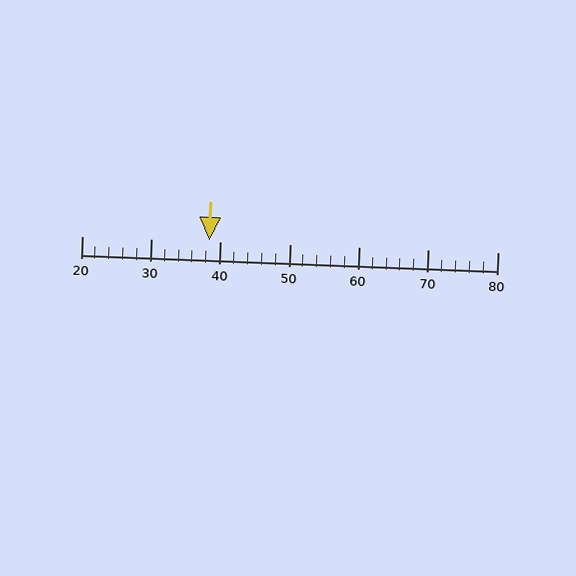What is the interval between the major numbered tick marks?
The major tick marks are spaced 10 units apart.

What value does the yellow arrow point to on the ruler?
The yellow arrow points to approximately 38.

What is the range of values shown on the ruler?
The ruler shows values from 20 to 80.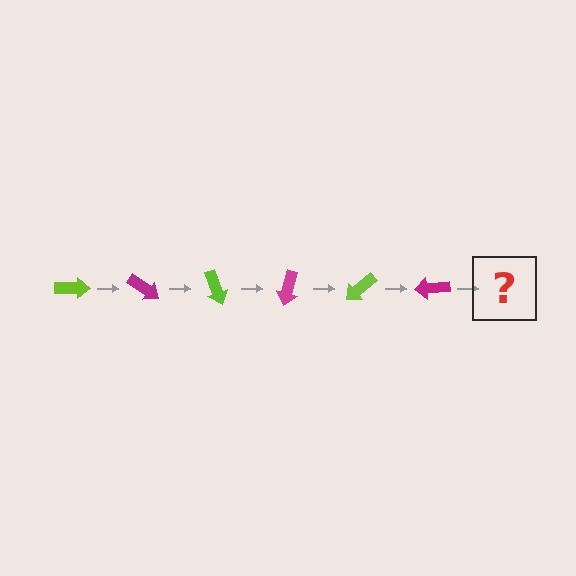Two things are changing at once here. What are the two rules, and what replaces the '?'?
The two rules are that it rotates 35 degrees each step and the color cycles through lime and magenta. The '?' should be a lime arrow, rotated 210 degrees from the start.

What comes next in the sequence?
The next element should be a lime arrow, rotated 210 degrees from the start.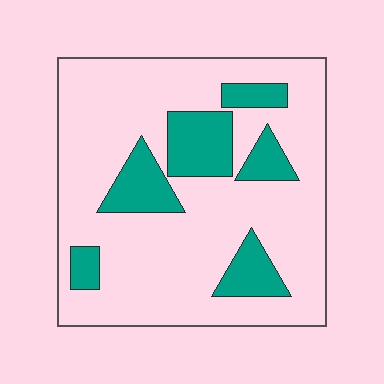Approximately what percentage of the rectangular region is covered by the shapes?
Approximately 20%.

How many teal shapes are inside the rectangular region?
6.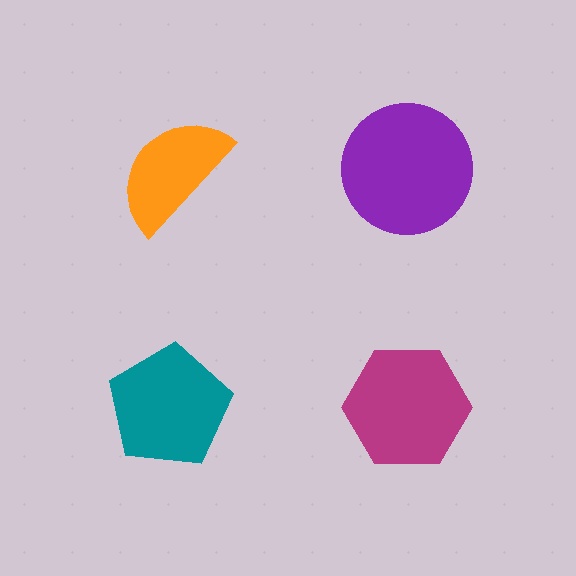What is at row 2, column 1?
A teal pentagon.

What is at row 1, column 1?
An orange semicircle.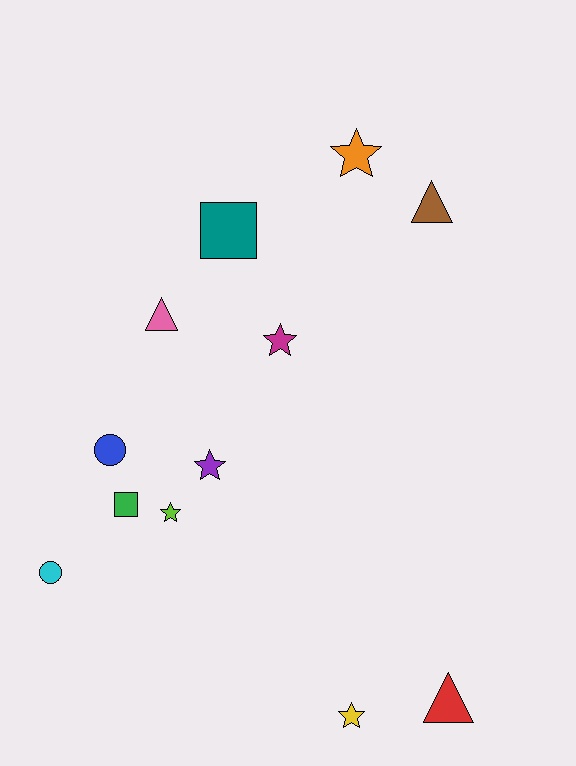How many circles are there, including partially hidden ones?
There are 2 circles.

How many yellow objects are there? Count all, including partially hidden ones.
There is 1 yellow object.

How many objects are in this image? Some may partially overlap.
There are 12 objects.